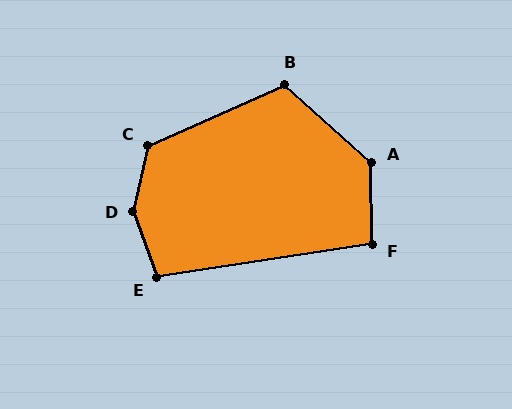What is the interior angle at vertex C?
Approximately 127 degrees (obtuse).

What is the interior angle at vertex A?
Approximately 132 degrees (obtuse).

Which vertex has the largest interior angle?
D, at approximately 148 degrees.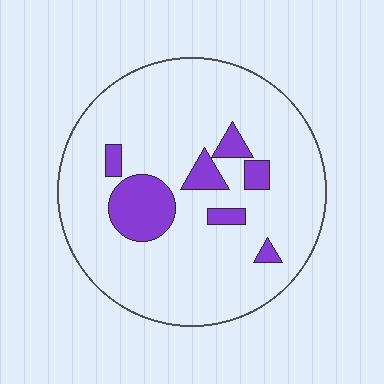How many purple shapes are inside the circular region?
7.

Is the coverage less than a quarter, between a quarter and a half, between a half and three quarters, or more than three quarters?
Less than a quarter.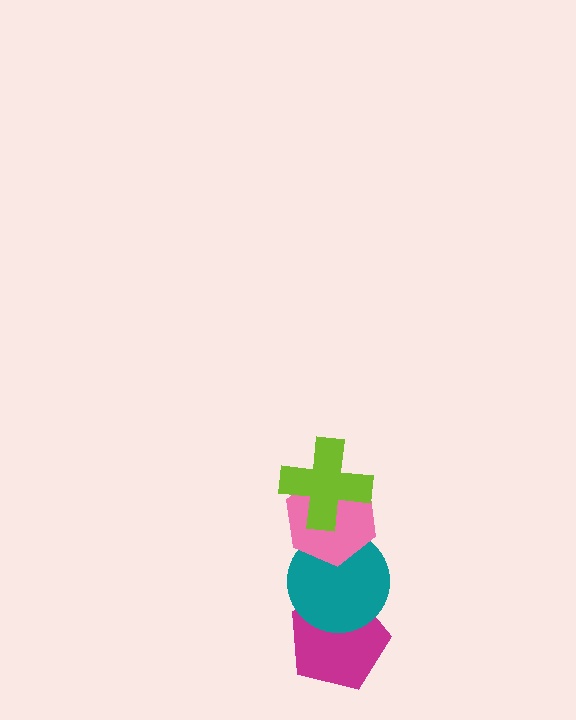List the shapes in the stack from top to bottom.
From top to bottom: the lime cross, the pink hexagon, the teal circle, the magenta pentagon.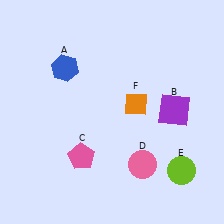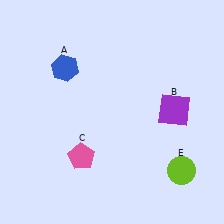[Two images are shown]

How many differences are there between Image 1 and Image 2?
There are 2 differences between the two images.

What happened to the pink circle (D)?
The pink circle (D) was removed in Image 2. It was in the bottom-right area of Image 1.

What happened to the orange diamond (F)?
The orange diamond (F) was removed in Image 2. It was in the top-right area of Image 1.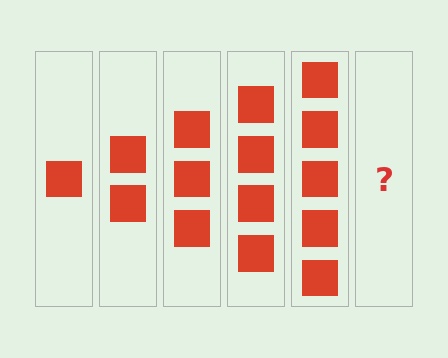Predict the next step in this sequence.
The next step is 6 squares.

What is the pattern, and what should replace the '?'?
The pattern is that each step adds one more square. The '?' should be 6 squares.